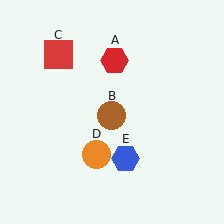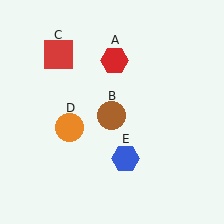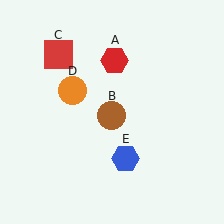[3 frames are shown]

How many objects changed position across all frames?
1 object changed position: orange circle (object D).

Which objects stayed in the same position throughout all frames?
Red hexagon (object A) and brown circle (object B) and red square (object C) and blue hexagon (object E) remained stationary.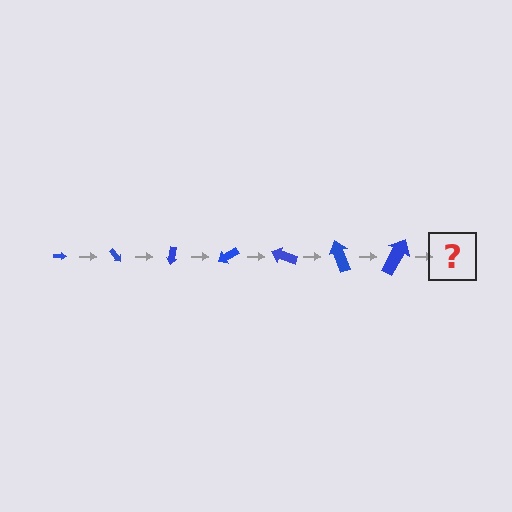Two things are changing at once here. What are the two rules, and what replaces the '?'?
The two rules are that the arrow grows larger each step and it rotates 50 degrees each step. The '?' should be an arrow, larger than the previous one and rotated 350 degrees from the start.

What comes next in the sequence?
The next element should be an arrow, larger than the previous one and rotated 350 degrees from the start.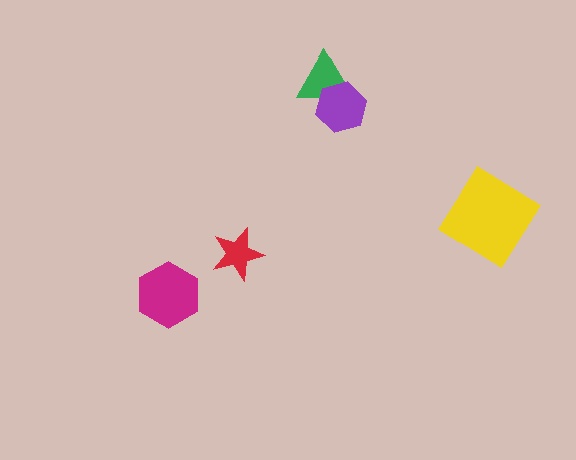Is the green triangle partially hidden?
Yes, it is partially covered by another shape.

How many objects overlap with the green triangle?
1 object overlaps with the green triangle.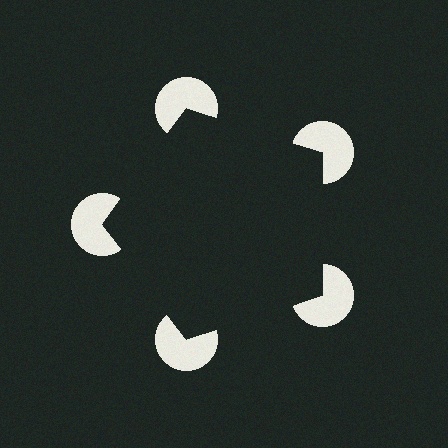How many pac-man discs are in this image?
There are 5 — one at each vertex of the illusory pentagon.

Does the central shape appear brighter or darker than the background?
It typically appears slightly darker than the background, even though no actual brightness change is drawn.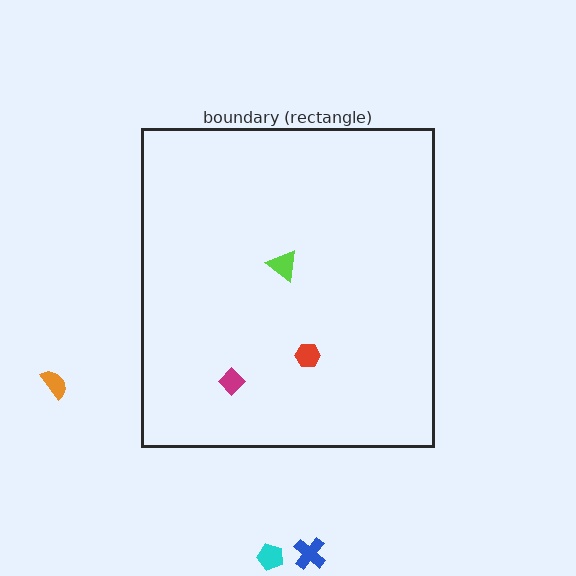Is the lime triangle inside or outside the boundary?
Inside.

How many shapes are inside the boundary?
3 inside, 3 outside.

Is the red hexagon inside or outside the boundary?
Inside.